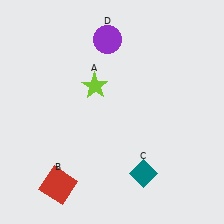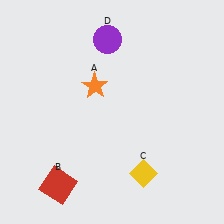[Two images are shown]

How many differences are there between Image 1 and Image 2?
There are 2 differences between the two images.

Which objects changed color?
A changed from lime to orange. C changed from teal to yellow.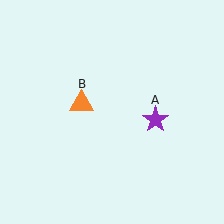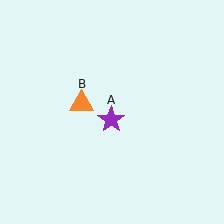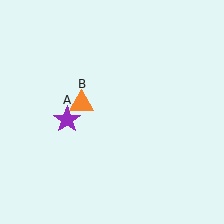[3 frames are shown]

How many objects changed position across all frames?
1 object changed position: purple star (object A).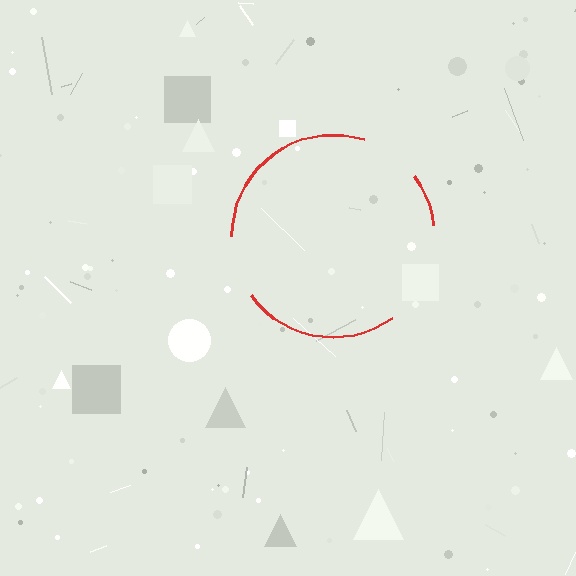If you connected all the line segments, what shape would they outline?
They would outline a circle.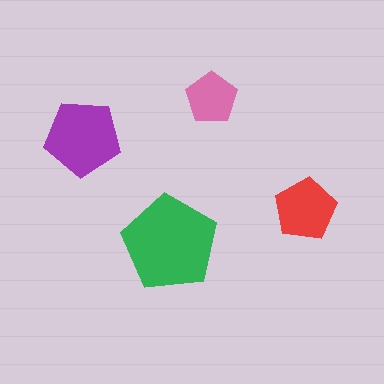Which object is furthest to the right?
The red pentagon is rightmost.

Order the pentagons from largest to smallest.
the green one, the purple one, the red one, the pink one.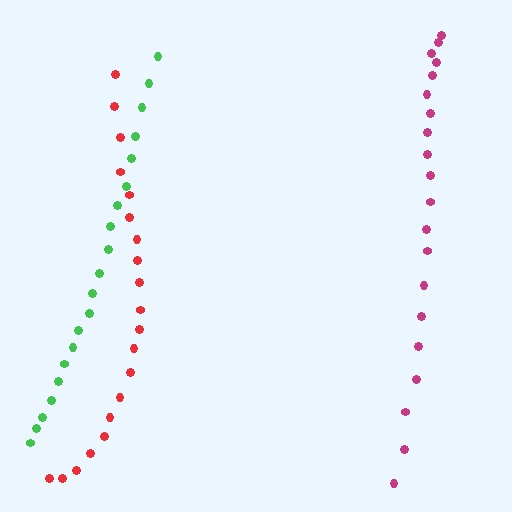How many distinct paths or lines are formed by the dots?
There are 3 distinct paths.